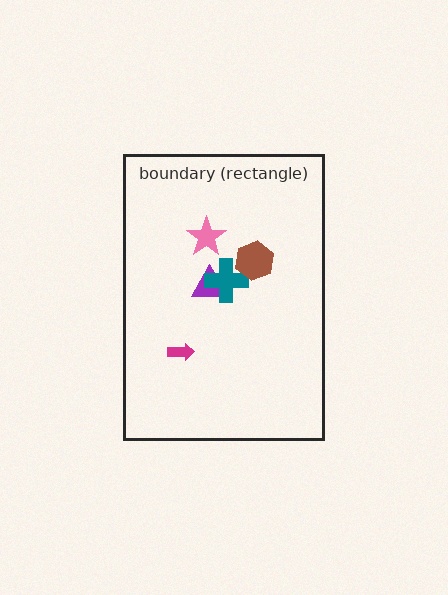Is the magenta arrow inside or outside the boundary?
Inside.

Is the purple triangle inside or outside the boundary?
Inside.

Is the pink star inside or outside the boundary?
Inside.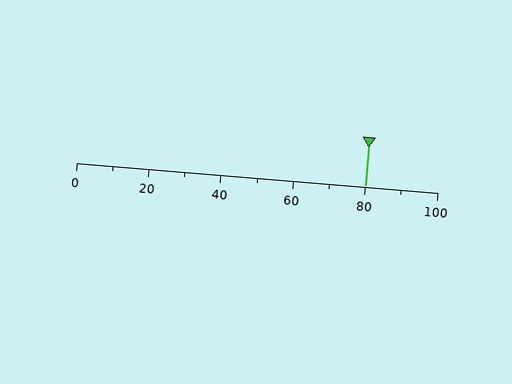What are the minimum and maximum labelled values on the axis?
The axis runs from 0 to 100.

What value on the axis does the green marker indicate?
The marker indicates approximately 80.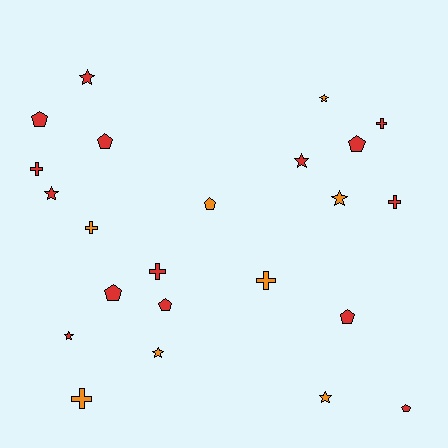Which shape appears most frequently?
Pentagon, with 8 objects.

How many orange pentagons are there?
There is 1 orange pentagon.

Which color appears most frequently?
Red, with 15 objects.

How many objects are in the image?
There are 23 objects.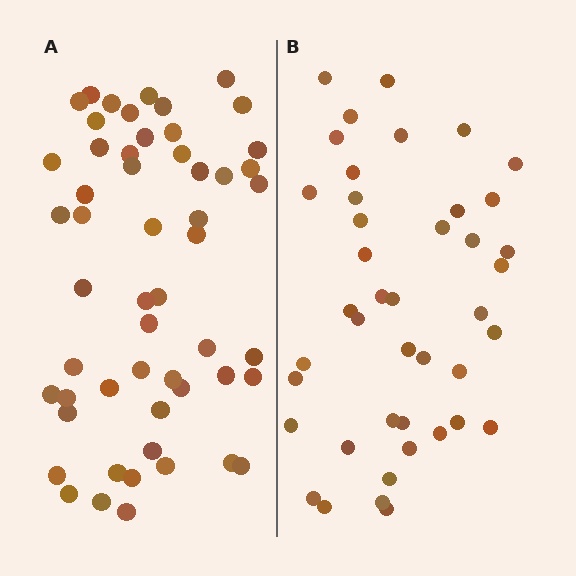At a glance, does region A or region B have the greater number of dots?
Region A (the left region) has more dots.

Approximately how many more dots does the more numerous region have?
Region A has roughly 12 or so more dots than region B.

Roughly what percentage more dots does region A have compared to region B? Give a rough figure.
About 30% more.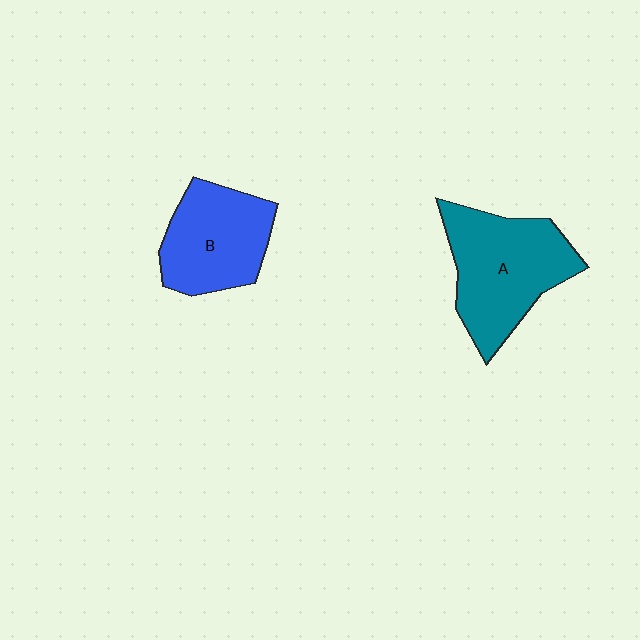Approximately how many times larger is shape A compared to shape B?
Approximately 1.3 times.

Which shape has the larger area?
Shape A (teal).